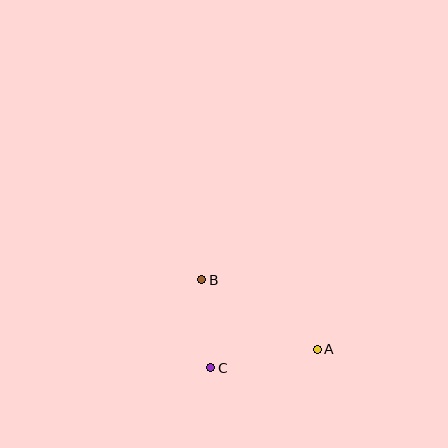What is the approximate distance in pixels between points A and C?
The distance between A and C is approximately 108 pixels.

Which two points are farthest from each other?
Points A and B are farthest from each other.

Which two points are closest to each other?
Points B and C are closest to each other.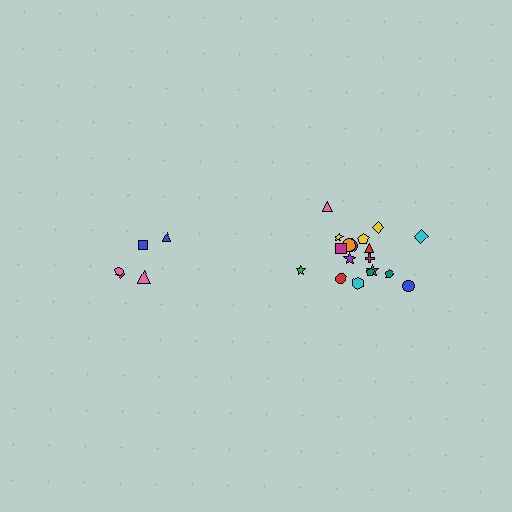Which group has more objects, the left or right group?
The right group.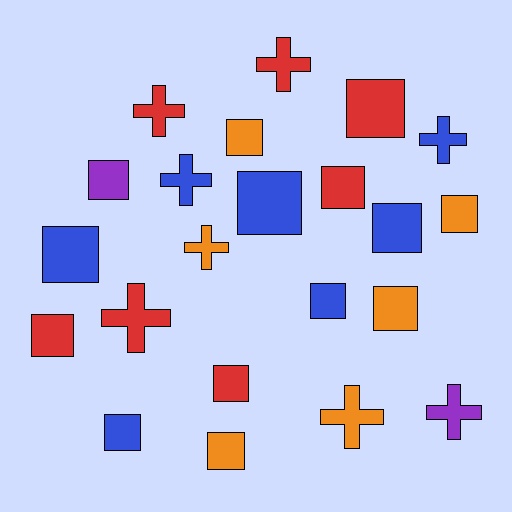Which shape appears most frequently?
Square, with 14 objects.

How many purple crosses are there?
There is 1 purple cross.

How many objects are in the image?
There are 22 objects.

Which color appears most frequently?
Blue, with 7 objects.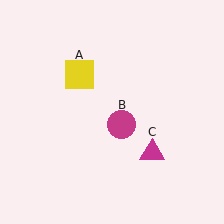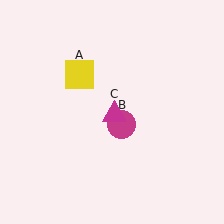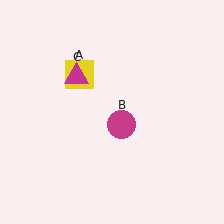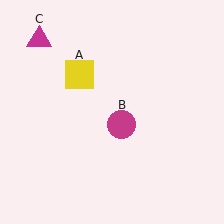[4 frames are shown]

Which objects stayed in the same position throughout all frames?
Yellow square (object A) and magenta circle (object B) remained stationary.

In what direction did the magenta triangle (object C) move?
The magenta triangle (object C) moved up and to the left.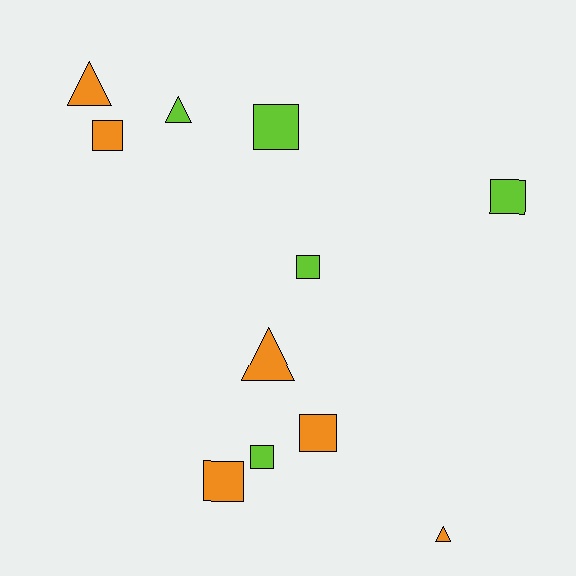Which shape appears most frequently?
Square, with 7 objects.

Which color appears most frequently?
Orange, with 6 objects.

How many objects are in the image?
There are 11 objects.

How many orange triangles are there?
There are 3 orange triangles.